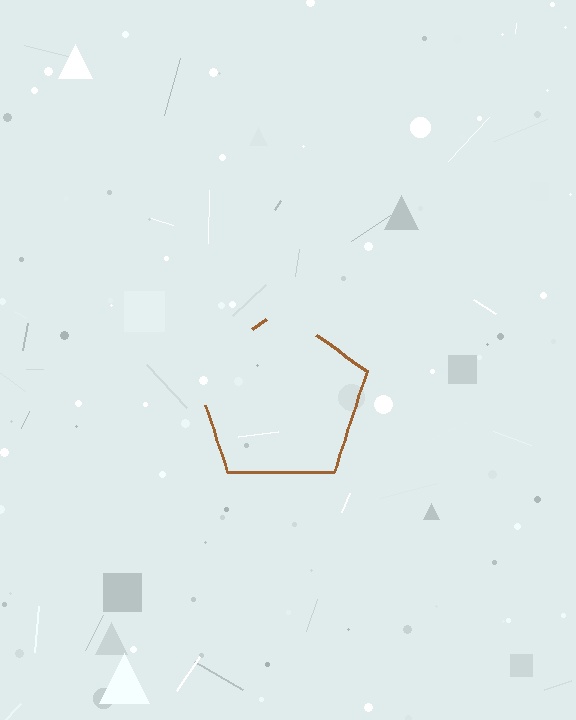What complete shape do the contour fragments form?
The contour fragments form a pentagon.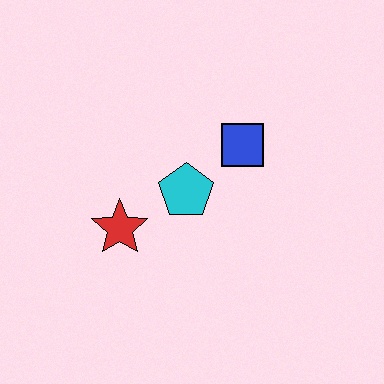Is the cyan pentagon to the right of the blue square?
No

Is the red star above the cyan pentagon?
No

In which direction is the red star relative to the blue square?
The red star is to the left of the blue square.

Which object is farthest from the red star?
The blue square is farthest from the red star.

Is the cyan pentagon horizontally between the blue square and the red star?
Yes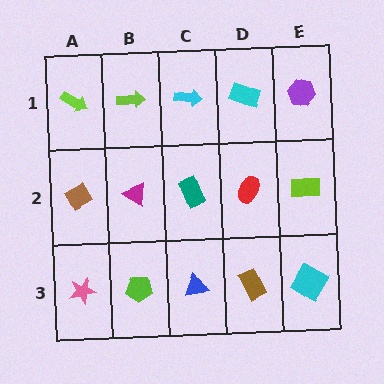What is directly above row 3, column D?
A red ellipse.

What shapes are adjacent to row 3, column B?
A magenta triangle (row 2, column B), a pink star (row 3, column A), a blue triangle (row 3, column C).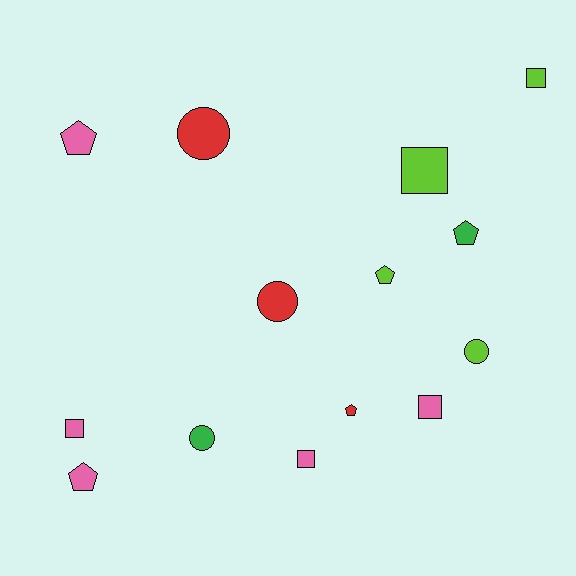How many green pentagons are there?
There is 1 green pentagon.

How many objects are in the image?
There are 14 objects.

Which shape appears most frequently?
Square, with 5 objects.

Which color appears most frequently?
Pink, with 5 objects.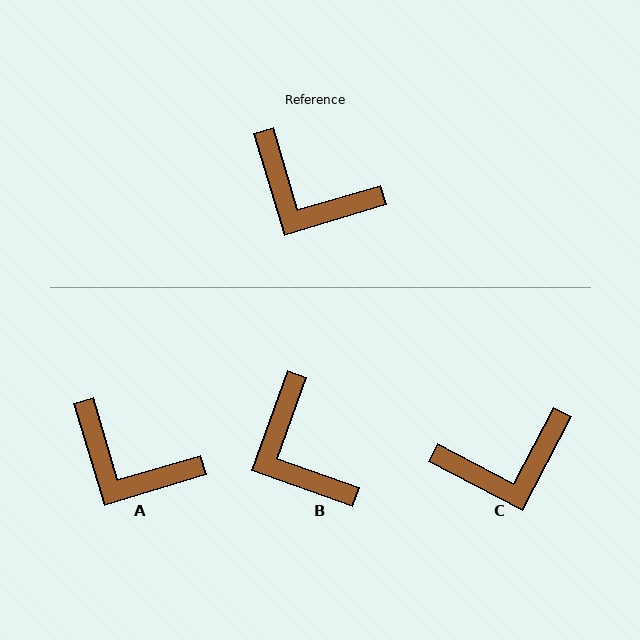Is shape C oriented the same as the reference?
No, it is off by about 46 degrees.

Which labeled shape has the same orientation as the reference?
A.